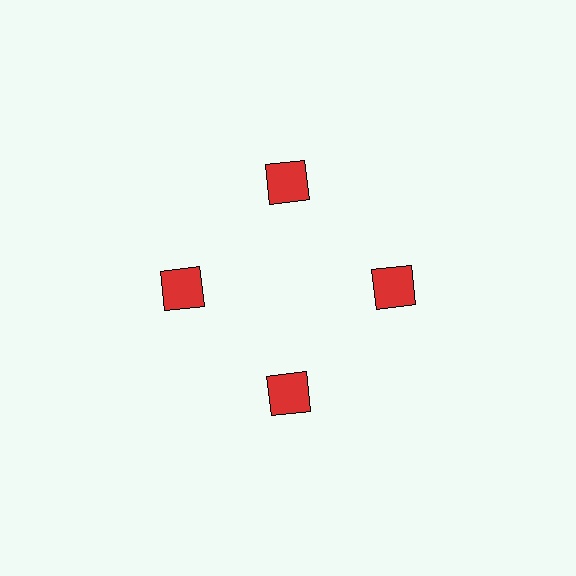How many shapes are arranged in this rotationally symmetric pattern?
There are 4 shapes, arranged in 4 groups of 1.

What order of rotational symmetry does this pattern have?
This pattern has 4-fold rotational symmetry.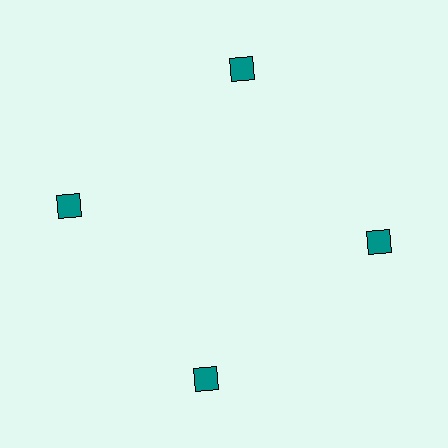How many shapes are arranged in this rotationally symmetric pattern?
There are 4 shapes, arranged in 4 groups of 1.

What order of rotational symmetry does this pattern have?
This pattern has 4-fold rotational symmetry.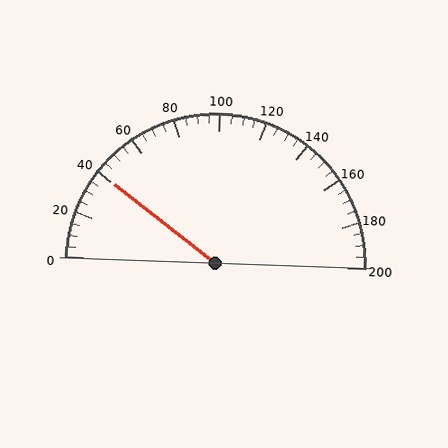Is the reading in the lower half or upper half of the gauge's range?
The reading is in the lower half of the range (0 to 200).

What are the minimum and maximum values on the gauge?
The gauge ranges from 0 to 200.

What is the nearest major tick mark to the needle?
The nearest major tick mark is 40.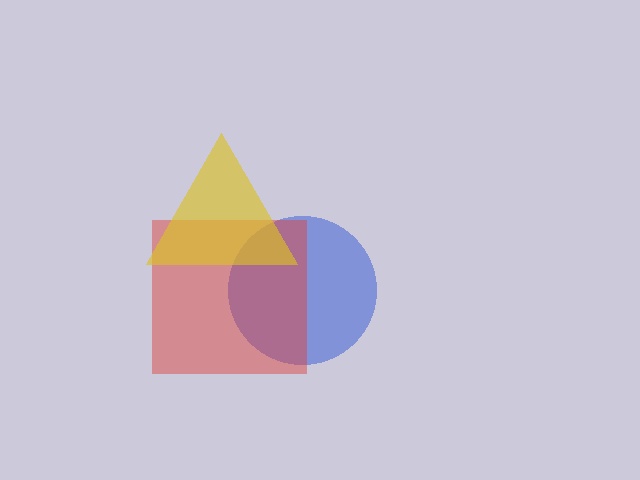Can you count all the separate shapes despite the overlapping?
Yes, there are 3 separate shapes.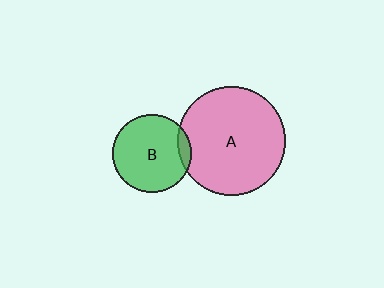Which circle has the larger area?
Circle A (pink).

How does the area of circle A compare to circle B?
Approximately 1.9 times.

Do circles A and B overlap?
Yes.